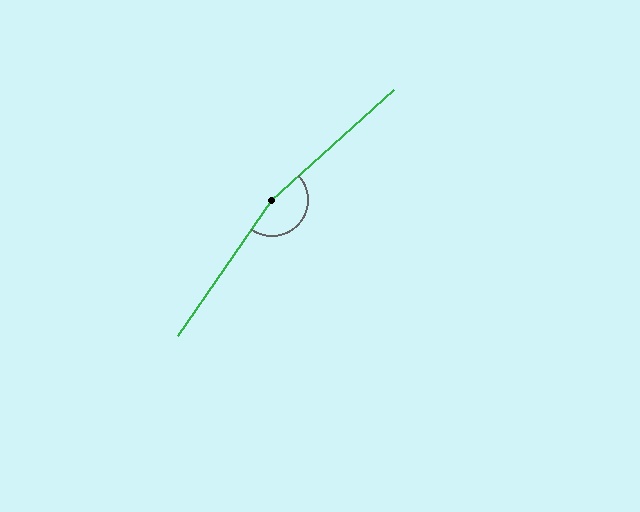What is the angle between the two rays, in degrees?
Approximately 167 degrees.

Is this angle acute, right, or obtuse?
It is obtuse.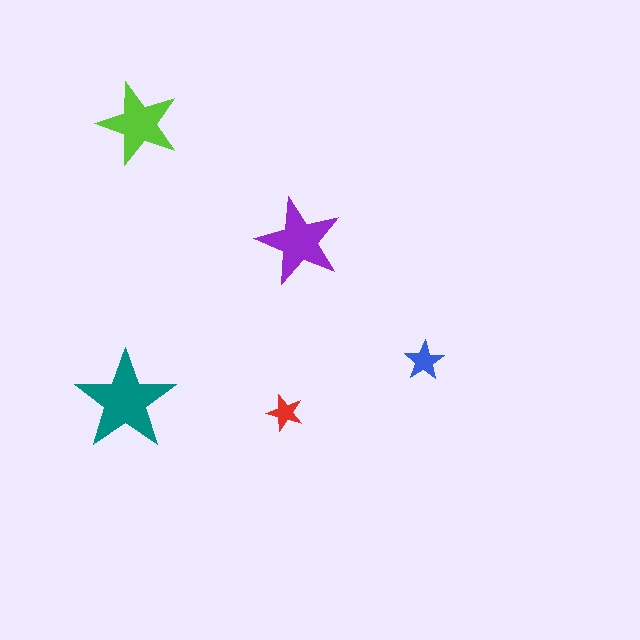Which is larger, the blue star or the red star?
The blue one.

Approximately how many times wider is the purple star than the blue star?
About 2 times wider.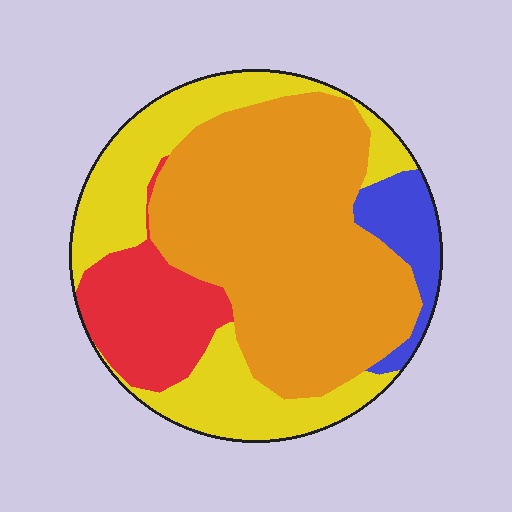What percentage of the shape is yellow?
Yellow covers around 30% of the shape.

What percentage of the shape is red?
Red takes up about one eighth (1/8) of the shape.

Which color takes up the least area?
Blue, at roughly 10%.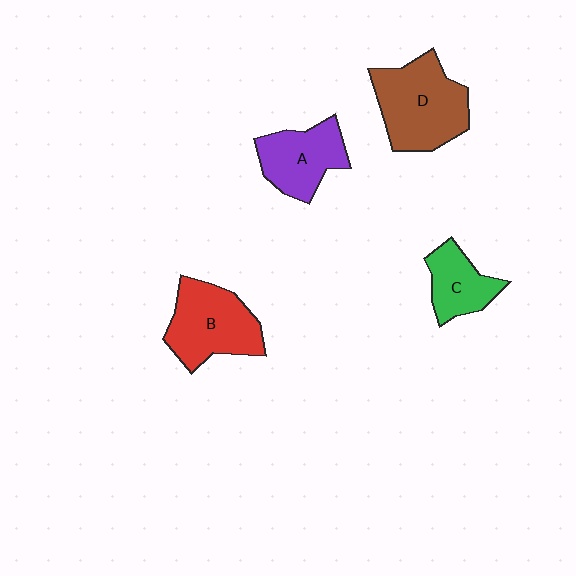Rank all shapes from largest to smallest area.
From largest to smallest: D (brown), B (red), A (purple), C (green).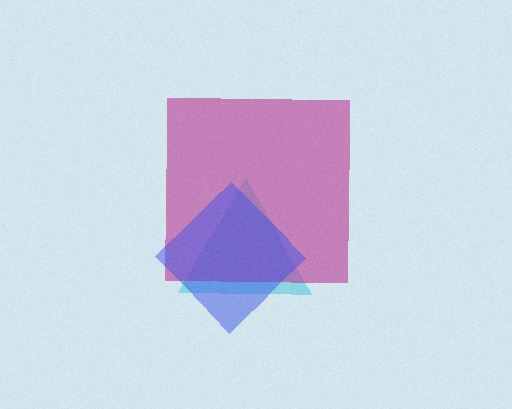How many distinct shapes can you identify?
There are 3 distinct shapes: a cyan triangle, a magenta square, a blue diamond.